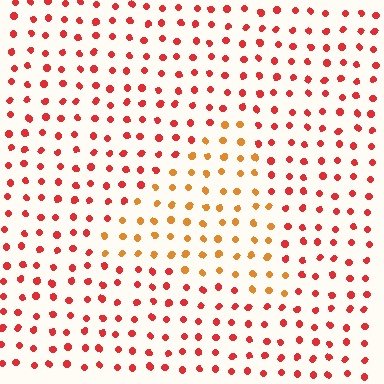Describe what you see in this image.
The image is filled with small red elements in a uniform arrangement. A triangle-shaped region is visible where the elements are tinted to a slightly different hue, forming a subtle color boundary.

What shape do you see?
I see a triangle.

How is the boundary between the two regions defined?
The boundary is defined purely by a slight shift in hue (about 34 degrees). Spacing, size, and orientation are identical on both sides.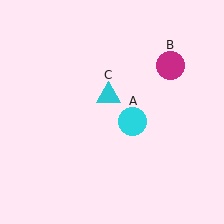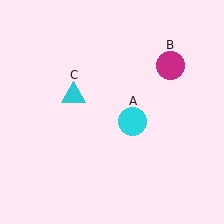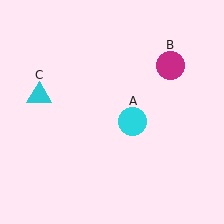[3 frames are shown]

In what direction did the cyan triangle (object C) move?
The cyan triangle (object C) moved left.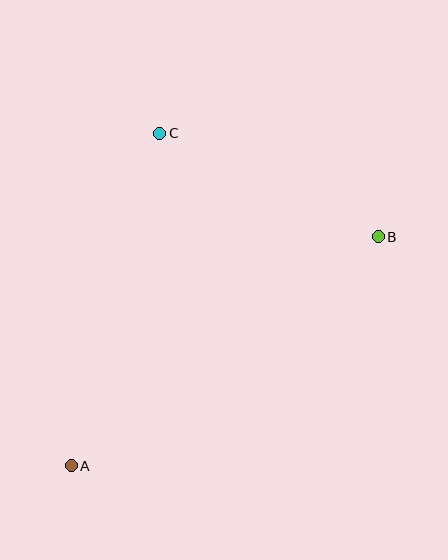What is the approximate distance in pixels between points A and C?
The distance between A and C is approximately 344 pixels.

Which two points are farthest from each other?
Points A and B are farthest from each other.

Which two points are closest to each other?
Points B and C are closest to each other.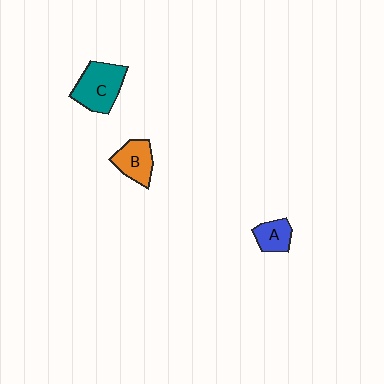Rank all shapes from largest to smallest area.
From largest to smallest: C (teal), B (orange), A (blue).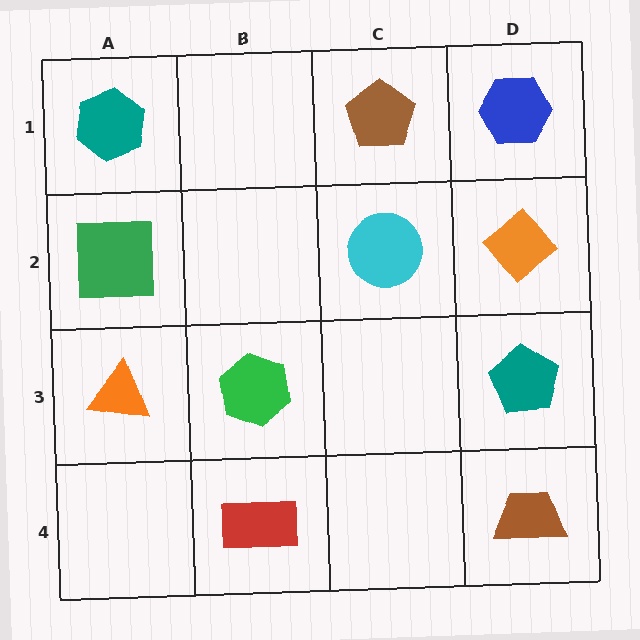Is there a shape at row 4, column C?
No, that cell is empty.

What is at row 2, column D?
An orange diamond.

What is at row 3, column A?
An orange triangle.